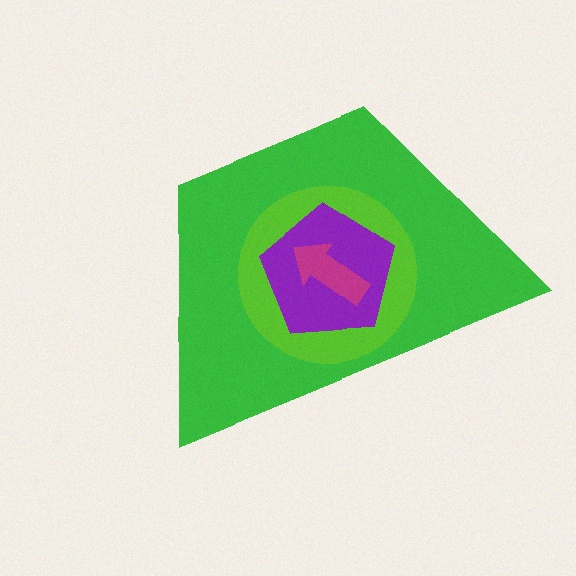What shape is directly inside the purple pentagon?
The magenta arrow.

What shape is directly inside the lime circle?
The purple pentagon.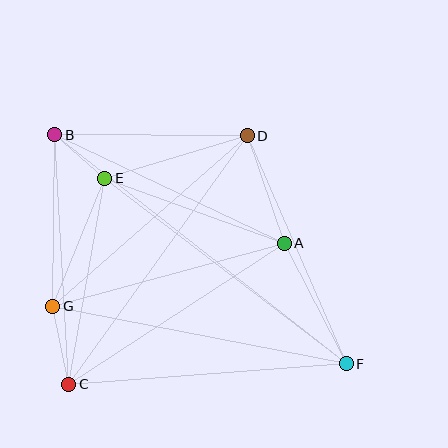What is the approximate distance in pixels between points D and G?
The distance between D and G is approximately 258 pixels.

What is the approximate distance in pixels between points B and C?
The distance between B and C is approximately 250 pixels.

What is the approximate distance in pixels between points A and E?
The distance between A and E is approximately 191 pixels.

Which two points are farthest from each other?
Points B and F are farthest from each other.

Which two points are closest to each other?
Points B and E are closest to each other.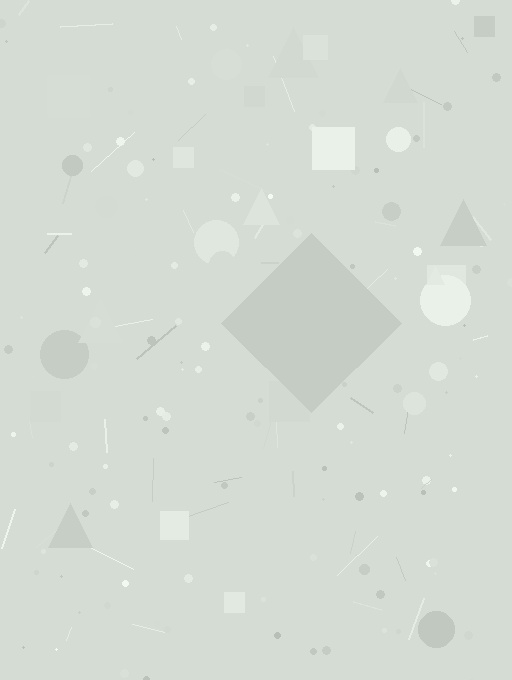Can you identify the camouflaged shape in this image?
The camouflaged shape is a diamond.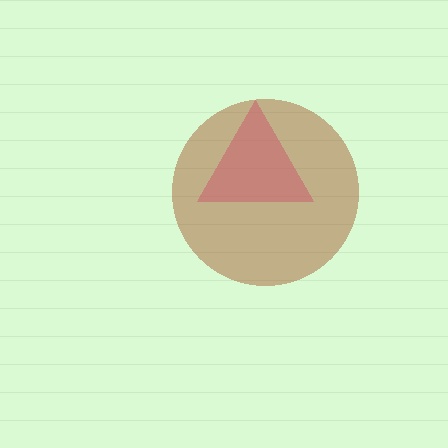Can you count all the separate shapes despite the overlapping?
Yes, there are 2 separate shapes.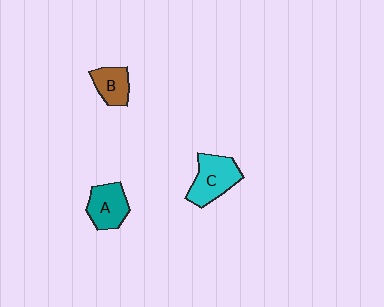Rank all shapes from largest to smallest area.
From largest to smallest: C (cyan), A (teal), B (brown).